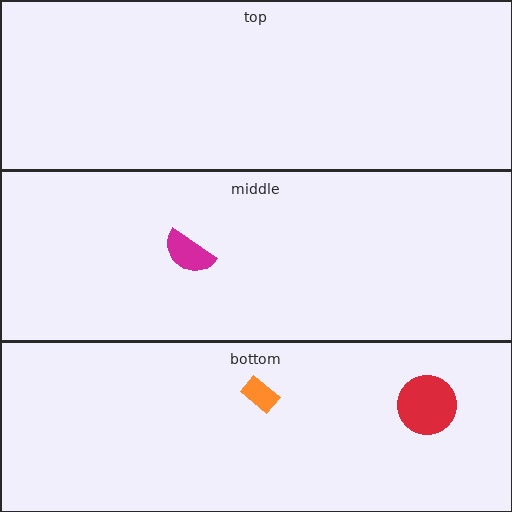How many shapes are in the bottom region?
2.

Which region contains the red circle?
The bottom region.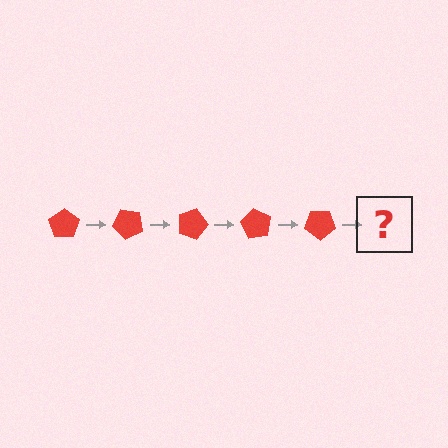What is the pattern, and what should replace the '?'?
The pattern is that the pentagon rotates 45 degrees each step. The '?' should be a red pentagon rotated 225 degrees.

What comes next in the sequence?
The next element should be a red pentagon rotated 225 degrees.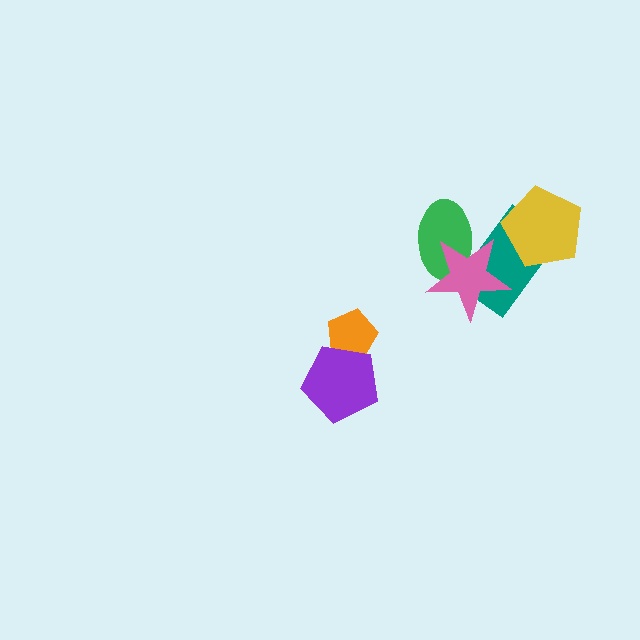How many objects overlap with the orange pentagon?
1 object overlaps with the orange pentagon.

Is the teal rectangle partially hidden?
Yes, it is partially covered by another shape.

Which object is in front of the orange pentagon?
The purple pentagon is in front of the orange pentagon.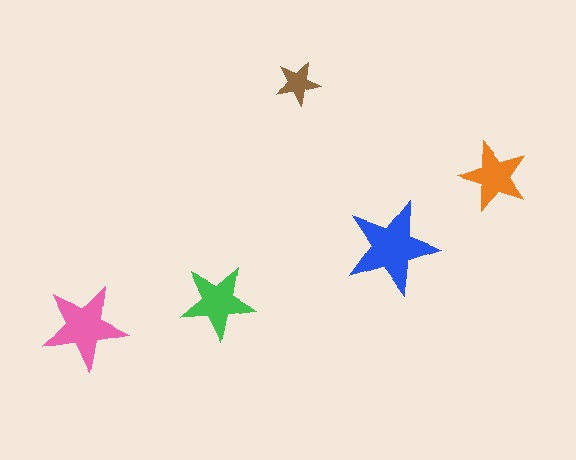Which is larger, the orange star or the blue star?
The blue one.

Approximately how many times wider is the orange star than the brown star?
About 1.5 times wider.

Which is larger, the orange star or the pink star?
The pink one.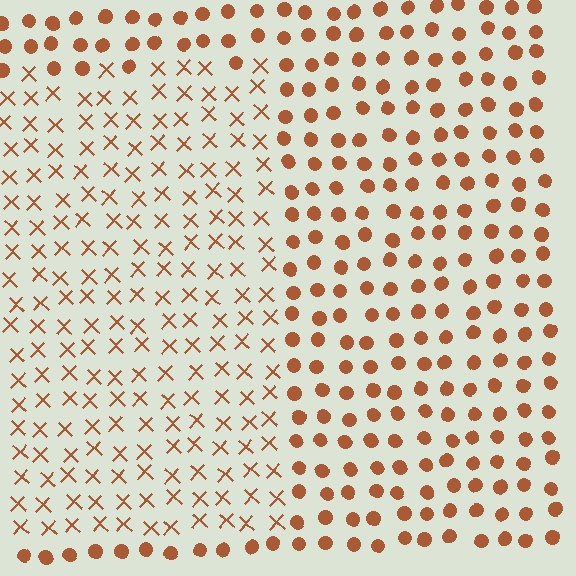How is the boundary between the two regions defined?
The boundary is defined by a change in element shape: X marks inside vs. circles outside. All elements share the same color and spacing.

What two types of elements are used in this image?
The image uses X marks inside the rectangle region and circles outside it.